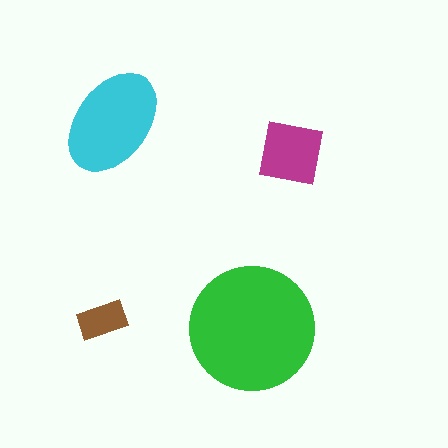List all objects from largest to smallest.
The green circle, the cyan ellipse, the magenta square, the brown rectangle.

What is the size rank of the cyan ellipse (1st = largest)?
2nd.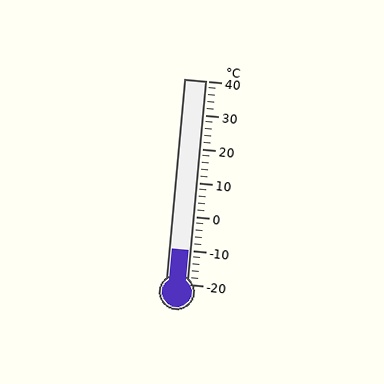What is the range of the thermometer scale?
The thermometer scale ranges from -20°C to 40°C.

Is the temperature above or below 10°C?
The temperature is below 10°C.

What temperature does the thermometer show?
The thermometer shows approximately -10°C.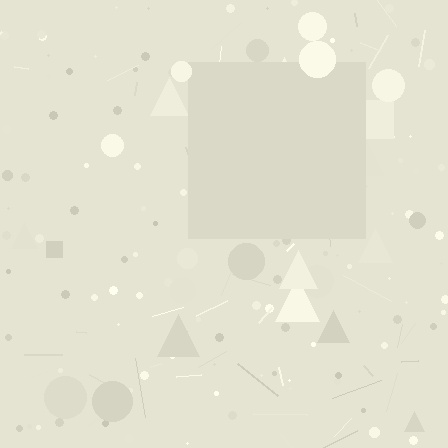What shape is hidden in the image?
A square is hidden in the image.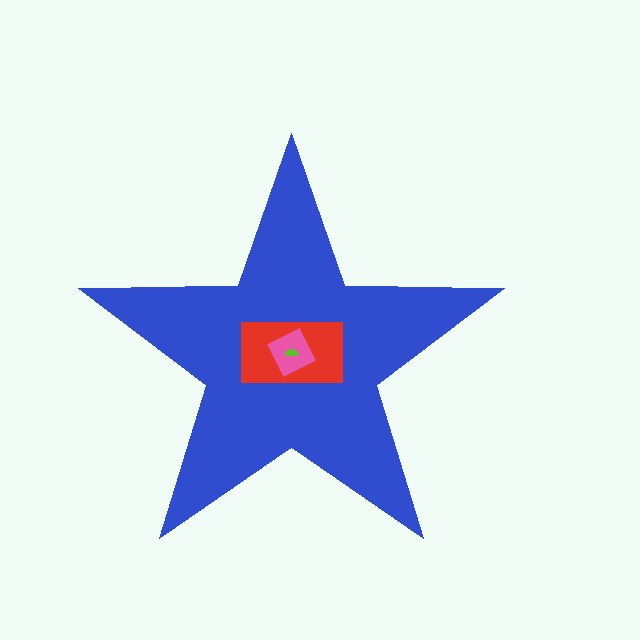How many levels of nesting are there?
4.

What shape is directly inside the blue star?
The red rectangle.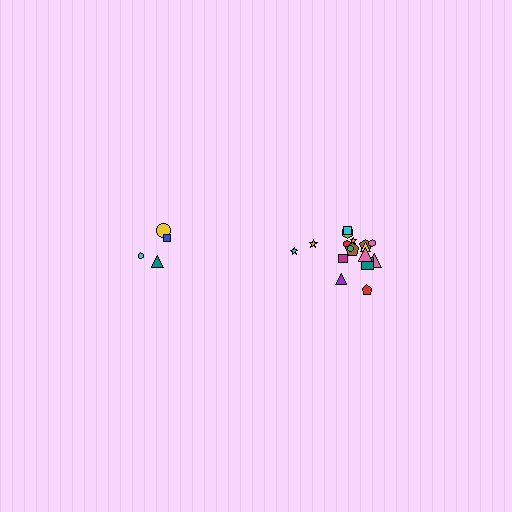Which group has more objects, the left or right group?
The right group.